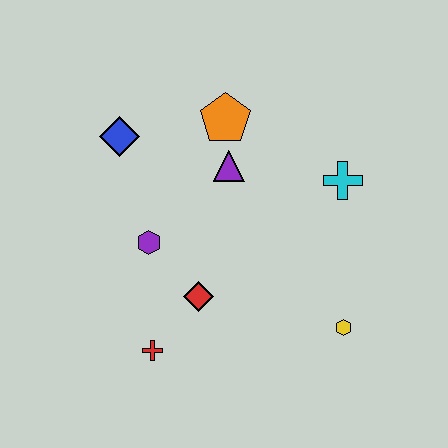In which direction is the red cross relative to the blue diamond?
The red cross is below the blue diamond.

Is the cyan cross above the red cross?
Yes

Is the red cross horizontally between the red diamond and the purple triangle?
No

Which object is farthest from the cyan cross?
The red cross is farthest from the cyan cross.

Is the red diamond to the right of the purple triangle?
No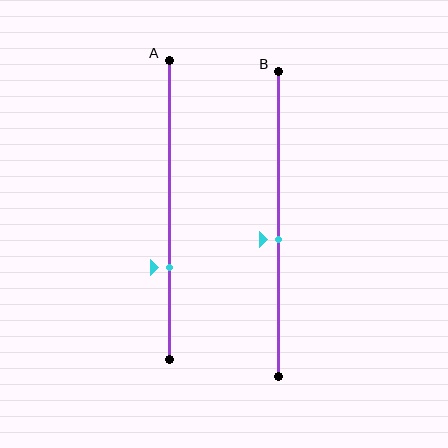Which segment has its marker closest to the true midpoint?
Segment B has its marker closest to the true midpoint.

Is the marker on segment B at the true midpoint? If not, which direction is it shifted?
No, the marker on segment B is shifted downward by about 5% of the segment length.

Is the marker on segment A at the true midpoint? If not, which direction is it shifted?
No, the marker on segment A is shifted downward by about 19% of the segment length.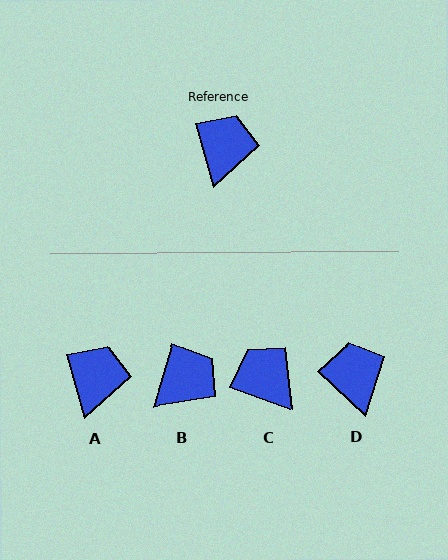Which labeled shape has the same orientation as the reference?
A.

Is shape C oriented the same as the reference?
No, it is off by about 54 degrees.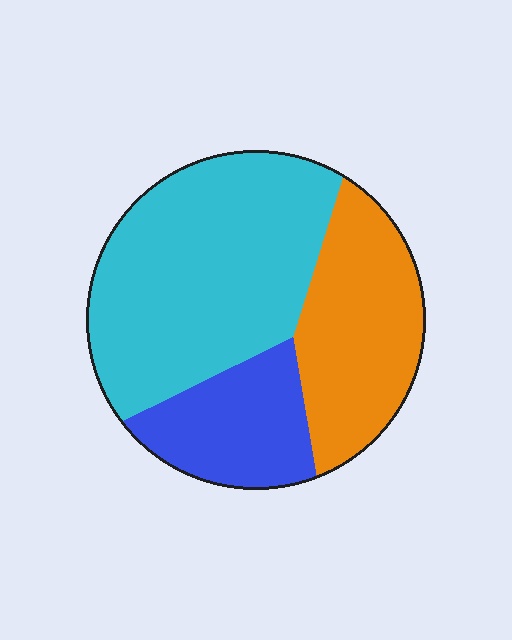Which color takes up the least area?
Blue, at roughly 20%.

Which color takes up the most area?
Cyan, at roughly 50%.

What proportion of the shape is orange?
Orange takes up about one quarter (1/4) of the shape.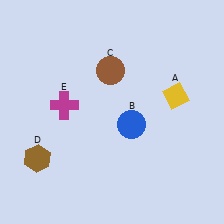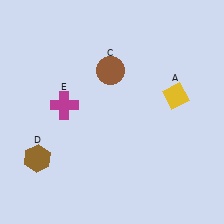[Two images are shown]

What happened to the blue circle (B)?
The blue circle (B) was removed in Image 2. It was in the bottom-right area of Image 1.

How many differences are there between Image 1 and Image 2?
There is 1 difference between the two images.